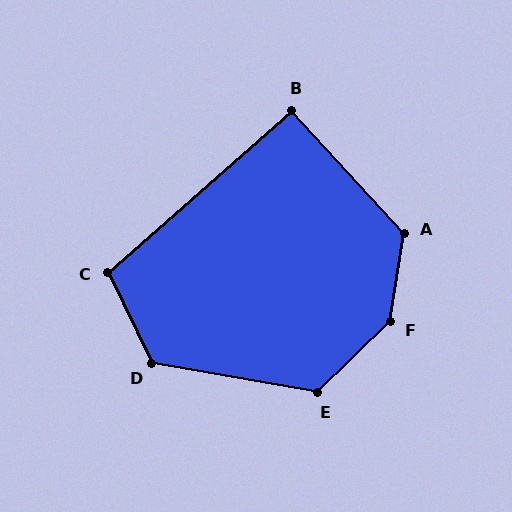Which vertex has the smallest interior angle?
B, at approximately 91 degrees.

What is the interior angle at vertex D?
Approximately 126 degrees (obtuse).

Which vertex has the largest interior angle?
F, at approximately 143 degrees.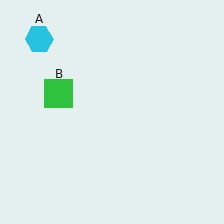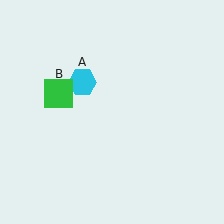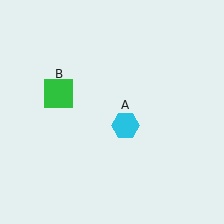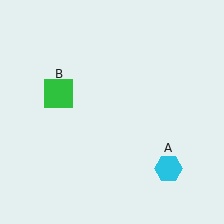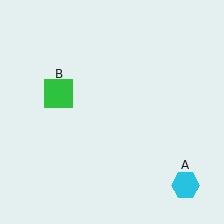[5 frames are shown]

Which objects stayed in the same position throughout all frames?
Green square (object B) remained stationary.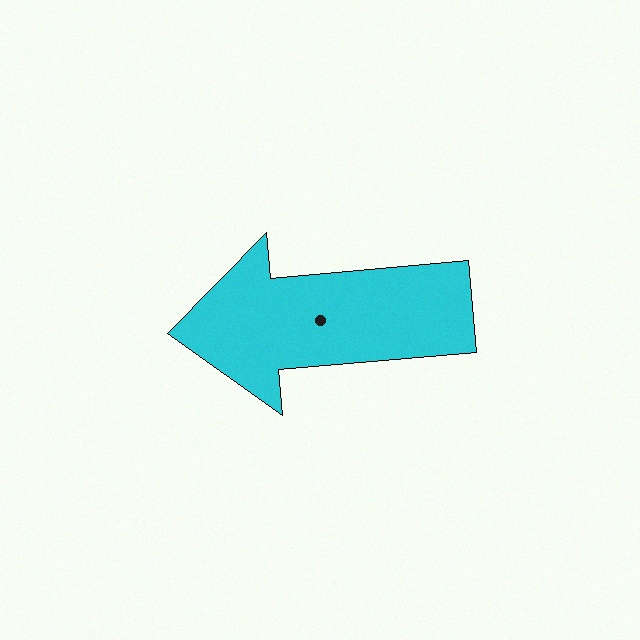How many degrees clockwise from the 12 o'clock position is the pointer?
Approximately 265 degrees.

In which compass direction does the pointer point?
West.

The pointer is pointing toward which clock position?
Roughly 9 o'clock.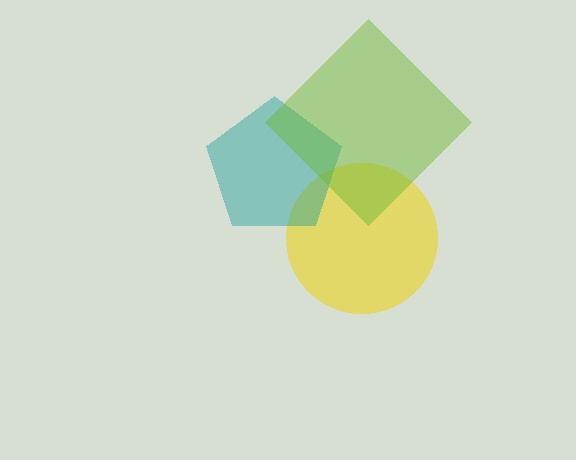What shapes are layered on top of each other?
The layered shapes are: a yellow circle, a teal pentagon, a lime diamond.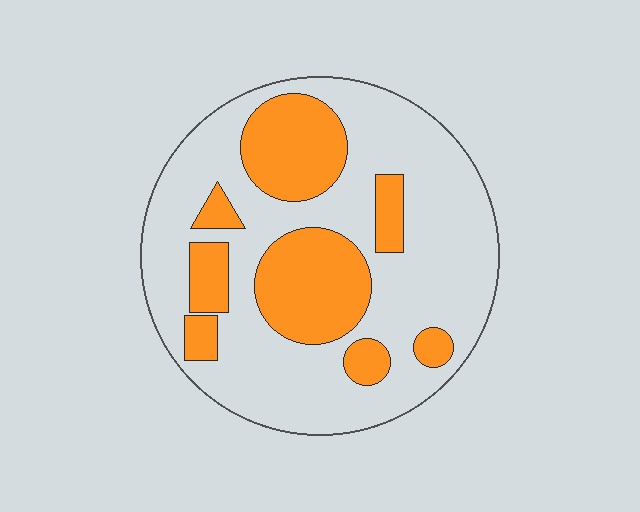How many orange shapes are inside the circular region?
8.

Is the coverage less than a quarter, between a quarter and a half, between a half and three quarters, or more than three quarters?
Between a quarter and a half.